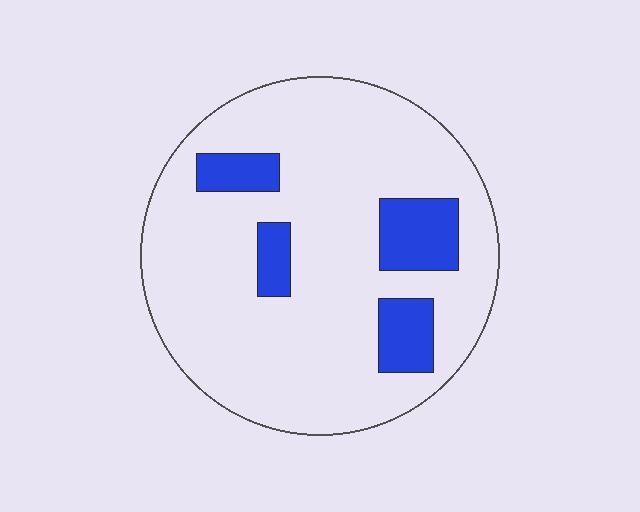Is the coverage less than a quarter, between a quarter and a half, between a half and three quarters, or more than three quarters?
Less than a quarter.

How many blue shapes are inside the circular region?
4.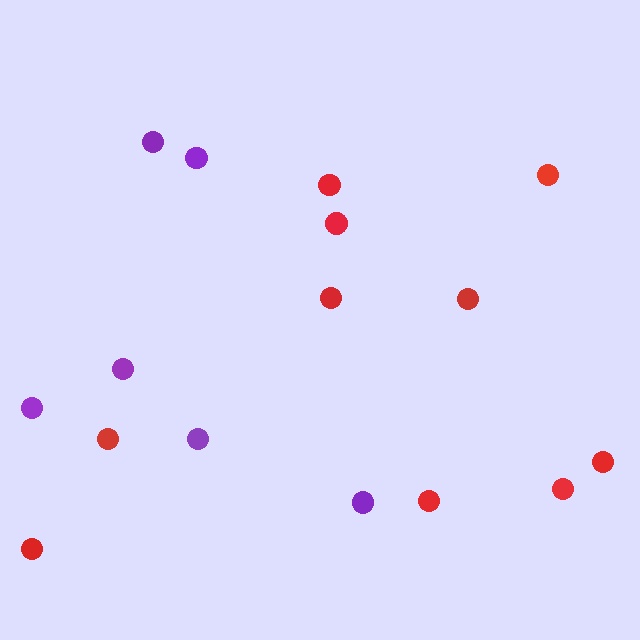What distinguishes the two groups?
There are 2 groups: one group of red circles (10) and one group of purple circles (6).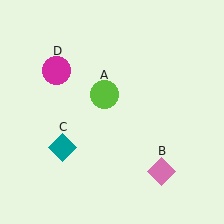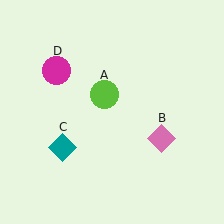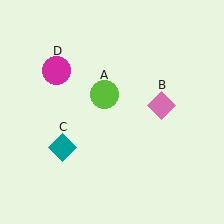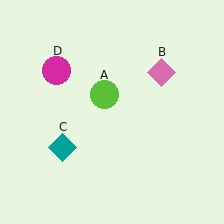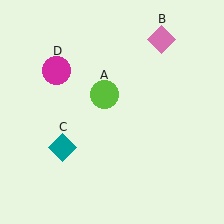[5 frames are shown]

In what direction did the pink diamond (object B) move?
The pink diamond (object B) moved up.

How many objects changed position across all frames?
1 object changed position: pink diamond (object B).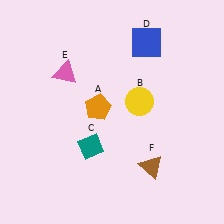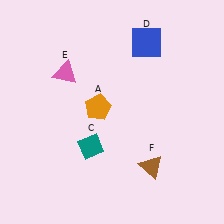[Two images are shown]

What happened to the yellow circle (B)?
The yellow circle (B) was removed in Image 2. It was in the top-right area of Image 1.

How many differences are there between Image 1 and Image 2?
There is 1 difference between the two images.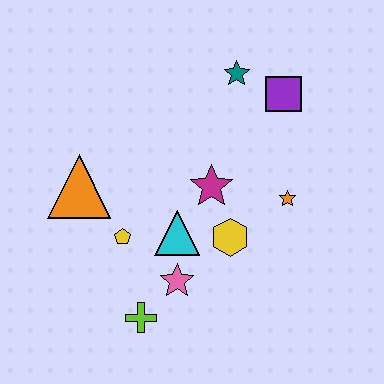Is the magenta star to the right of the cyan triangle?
Yes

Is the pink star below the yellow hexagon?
Yes